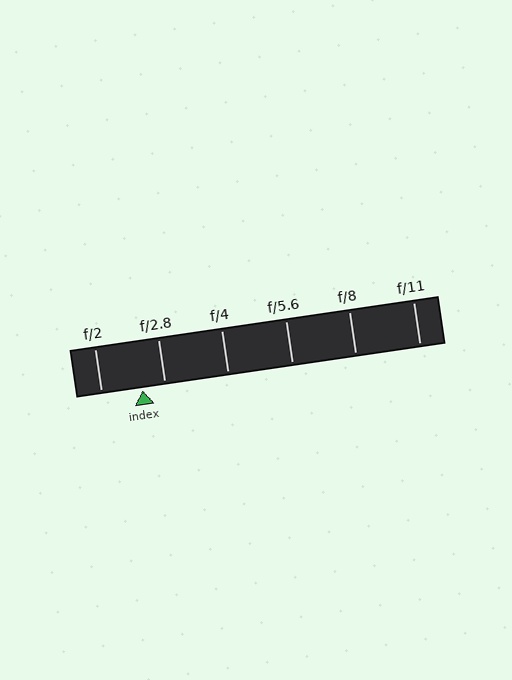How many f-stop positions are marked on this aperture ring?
There are 6 f-stop positions marked.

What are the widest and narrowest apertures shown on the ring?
The widest aperture shown is f/2 and the narrowest is f/11.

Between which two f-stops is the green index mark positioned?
The index mark is between f/2 and f/2.8.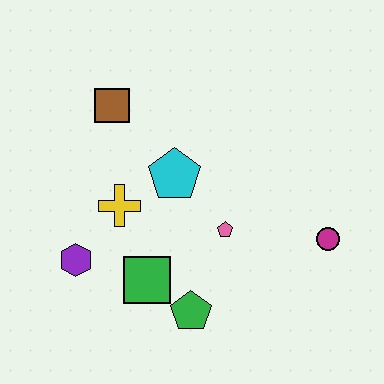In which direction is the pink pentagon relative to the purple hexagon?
The pink pentagon is to the right of the purple hexagon.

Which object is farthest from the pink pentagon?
The brown square is farthest from the pink pentagon.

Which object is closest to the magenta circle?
The pink pentagon is closest to the magenta circle.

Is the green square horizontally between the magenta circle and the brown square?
Yes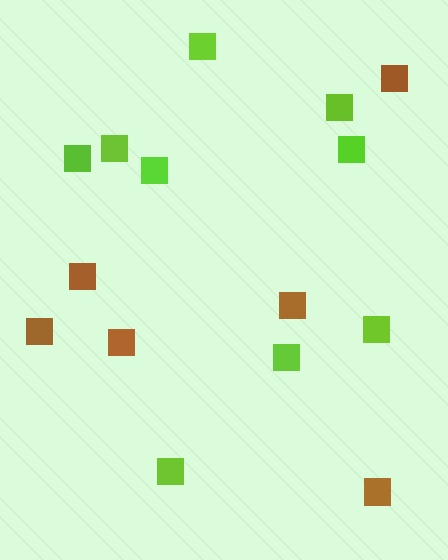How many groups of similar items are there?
There are 2 groups: one group of lime squares (9) and one group of brown squares (6).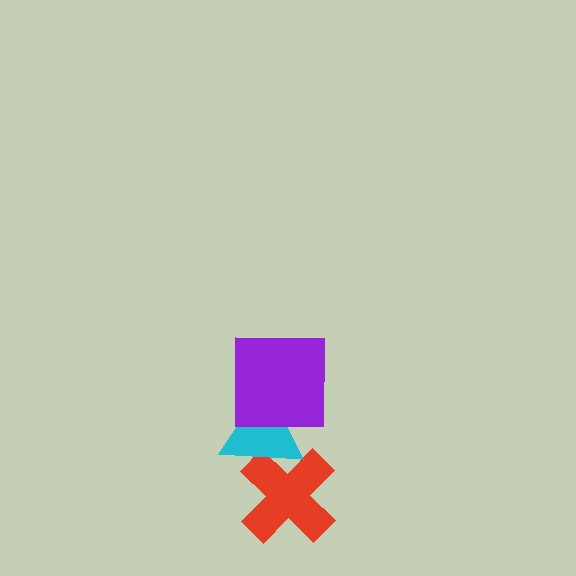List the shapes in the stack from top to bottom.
From top to bottom: the purple square, the cyan triangle, the red cross.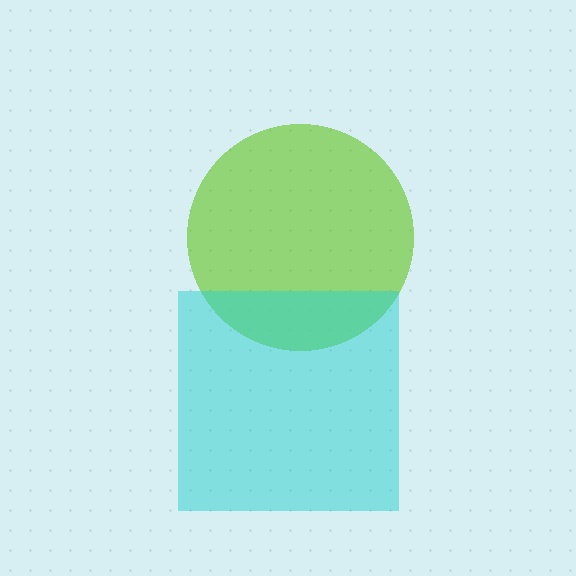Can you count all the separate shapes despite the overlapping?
Yes, there are 2 separate shapes.